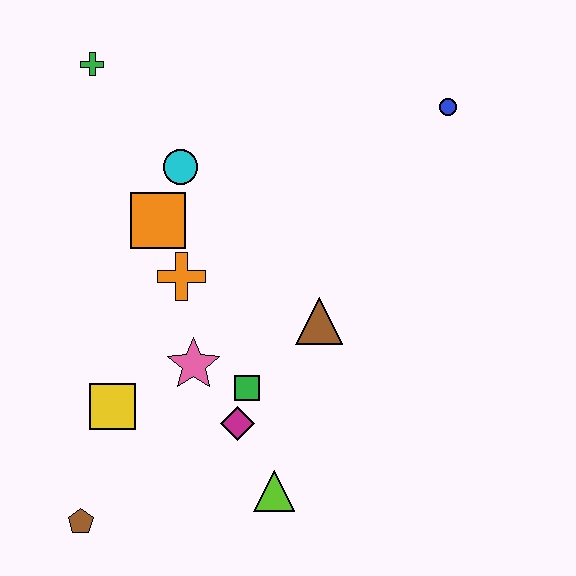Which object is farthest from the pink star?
The blue circle is farthest from the pink star.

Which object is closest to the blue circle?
The brown triangle is closest to the blue circle.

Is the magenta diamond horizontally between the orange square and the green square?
Yes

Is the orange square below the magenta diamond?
No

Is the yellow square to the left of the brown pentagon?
No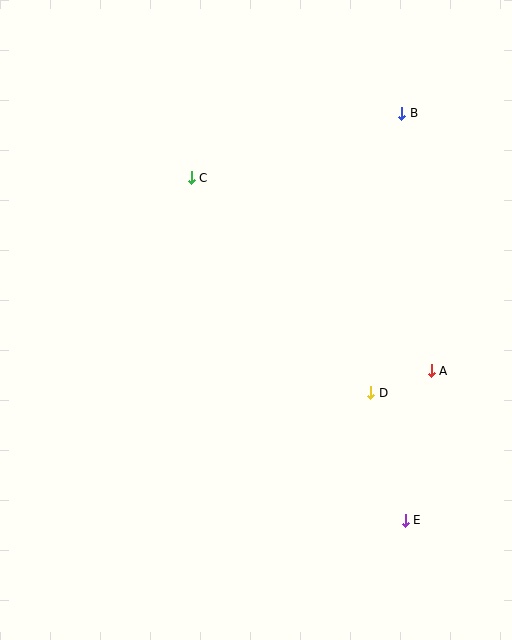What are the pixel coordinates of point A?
Point A is at (431, 371).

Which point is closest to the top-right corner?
Point B is closest to the top-right corner.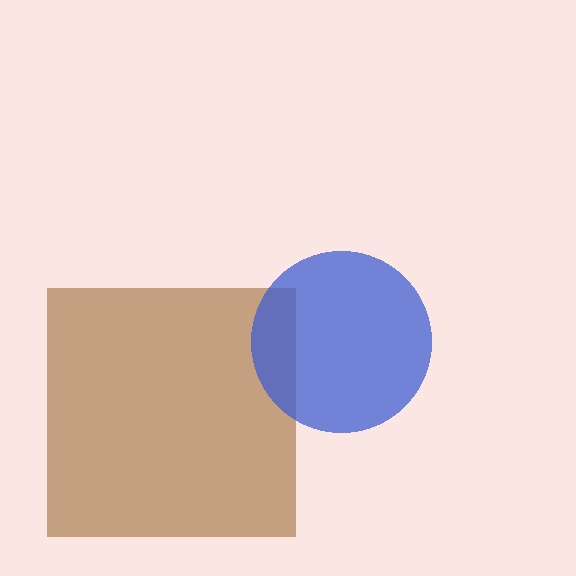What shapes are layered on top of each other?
The layered shapes are: a brown square, a blue circle.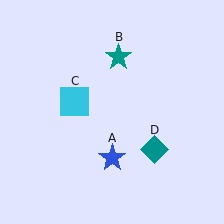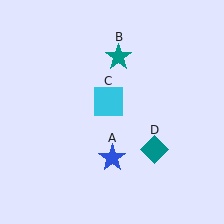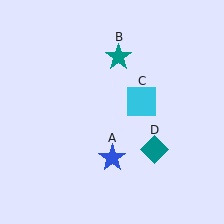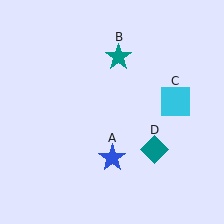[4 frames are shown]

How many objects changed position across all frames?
1 object changed position: cyan square (object C).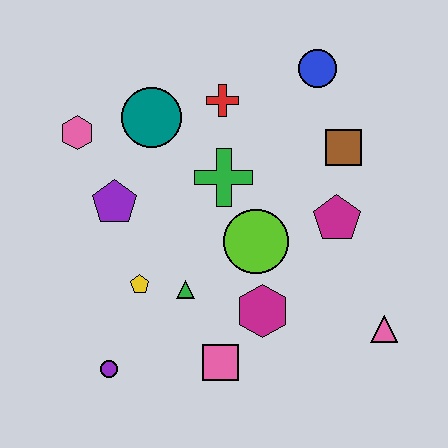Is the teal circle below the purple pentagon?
No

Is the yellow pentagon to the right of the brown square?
No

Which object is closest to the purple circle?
The yellow pentagon is closest to the purple circle.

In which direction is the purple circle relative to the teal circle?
The purple circle is below the teal circle.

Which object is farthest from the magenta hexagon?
The pink hexagon is farthest from the magenta hexagon.